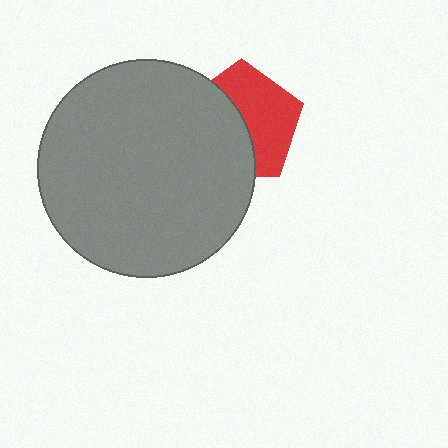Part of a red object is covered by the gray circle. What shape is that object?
It is a pentagon.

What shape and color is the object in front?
The object in front is a gray circle.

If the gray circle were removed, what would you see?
You would see the complete red pentagon.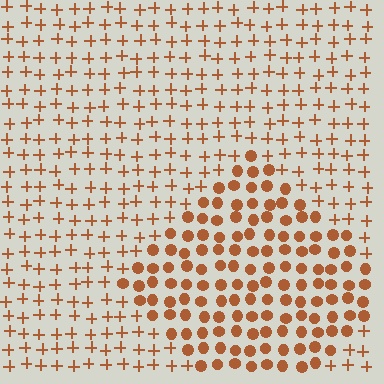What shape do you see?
I see a diamond.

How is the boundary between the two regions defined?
The boundary is defined by a change in element shape: circles inside vs. plus signs outside. All elements share the same color and spacing.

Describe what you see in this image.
The image is filled with small brown elements arranged in a uniform grid. A diamond-shaped region contains circles, while the surrounding area contains plus signs. The boundary is defined purely by the change in element shape.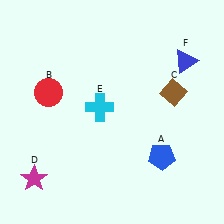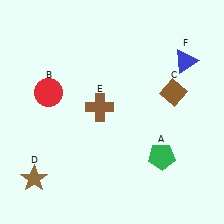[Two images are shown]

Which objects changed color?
A changed from blue to green. D changed from magenta to brown. E changed from cyan to brown.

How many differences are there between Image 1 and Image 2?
There are 3 differences between the two images.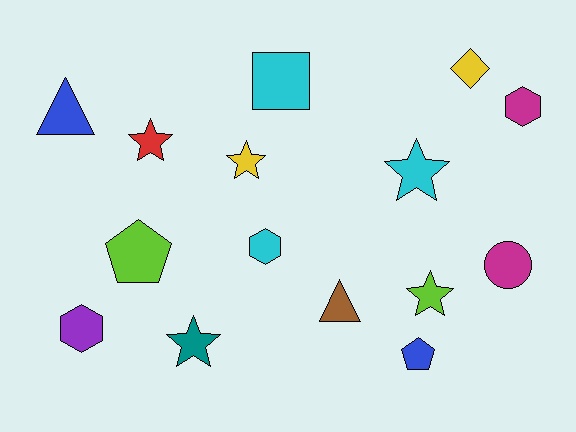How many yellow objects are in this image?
There are 2 yellow objects.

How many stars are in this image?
There are 5 stars.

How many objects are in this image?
There are 15 objects.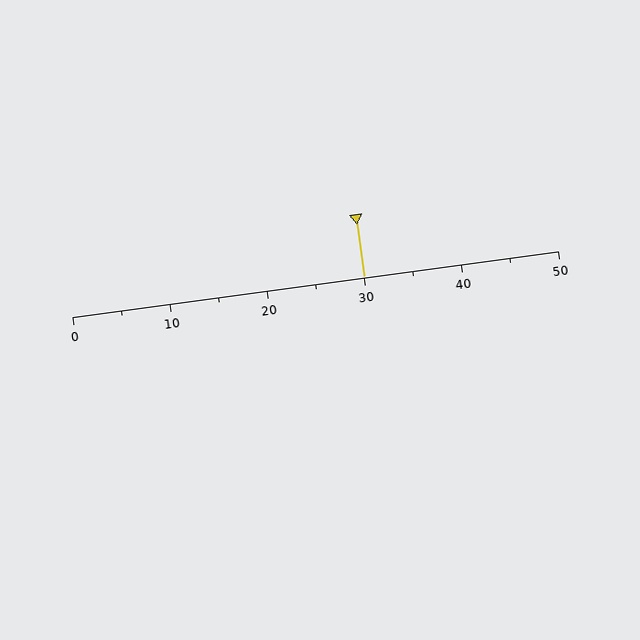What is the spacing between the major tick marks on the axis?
The major ticks are spaced 10 apart.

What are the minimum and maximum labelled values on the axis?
The axis runs from 0 to 50.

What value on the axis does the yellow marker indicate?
The marker indicates approximately 30.